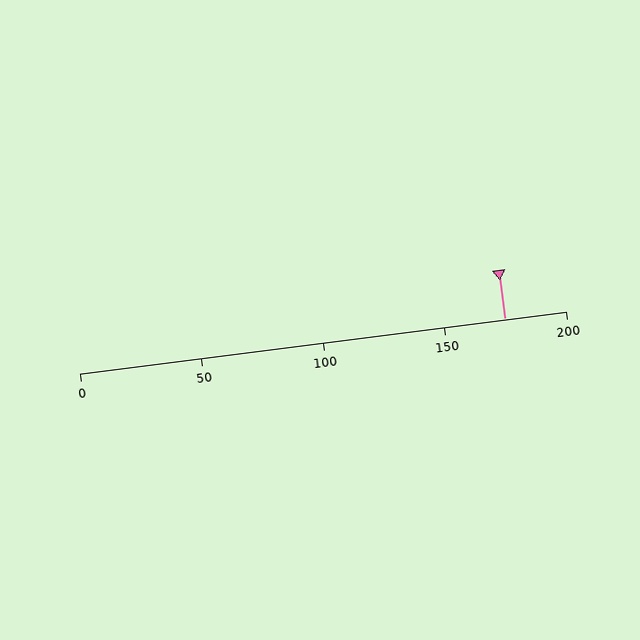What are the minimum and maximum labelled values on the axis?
The axis runs from 0 to 200.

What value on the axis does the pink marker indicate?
The marker indicates approximately 175.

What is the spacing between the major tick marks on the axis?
The major ticks are spaced 50 apart.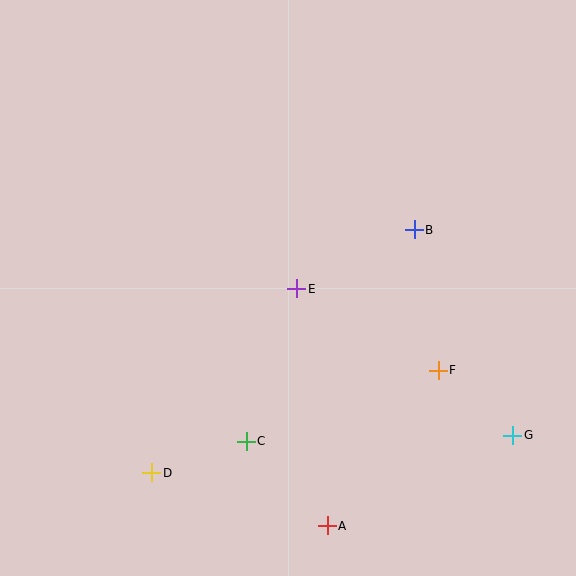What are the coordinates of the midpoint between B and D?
The midpoint between B and D is at (283, 351).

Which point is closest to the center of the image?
Point E at (297, 289) is closest to the center.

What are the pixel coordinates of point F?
Point F is at (438, 370).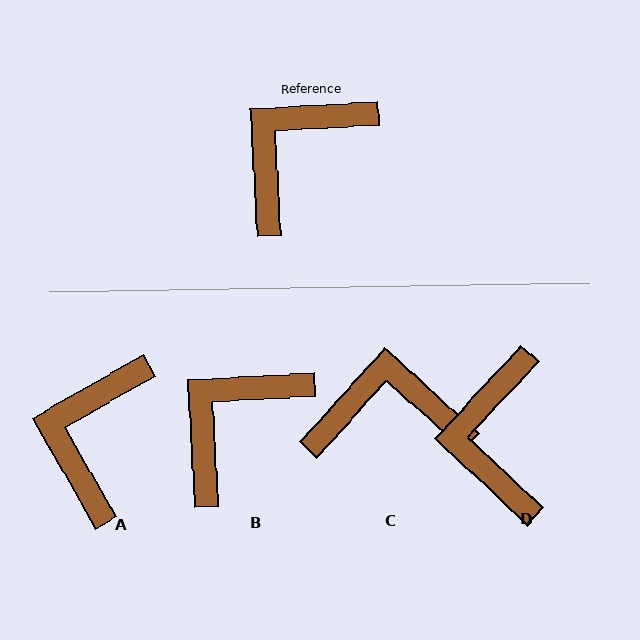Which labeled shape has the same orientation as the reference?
B.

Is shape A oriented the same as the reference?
No, it is off by about 26 degrees.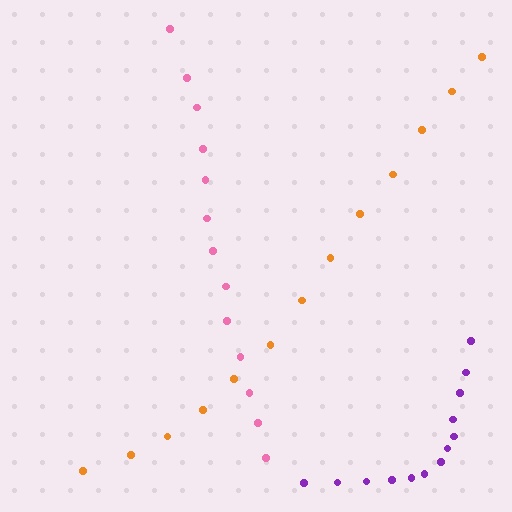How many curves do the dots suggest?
There are 3 distinct paths.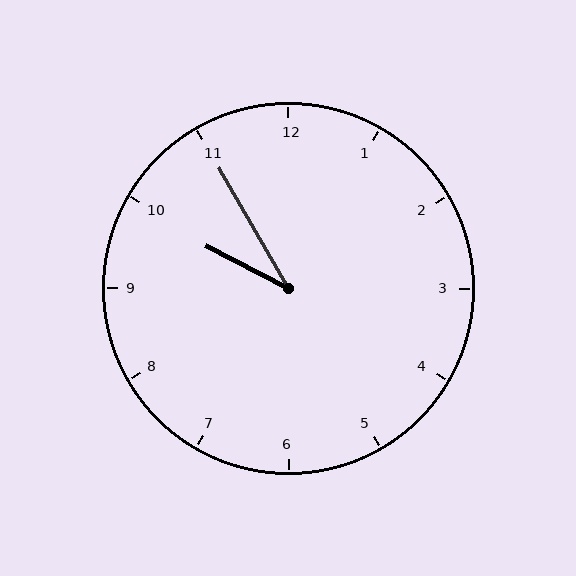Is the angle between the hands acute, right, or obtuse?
It is acute.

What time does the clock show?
9:55.